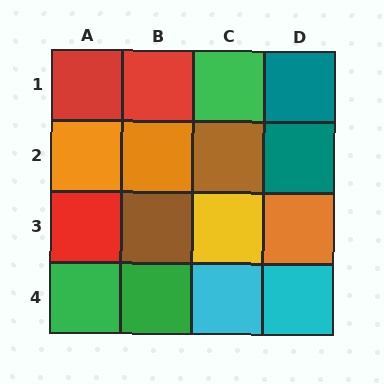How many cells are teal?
2 cells are teal.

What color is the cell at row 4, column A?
Green.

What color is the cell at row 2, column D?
Teal.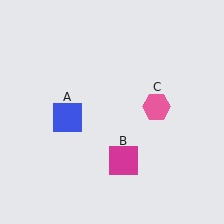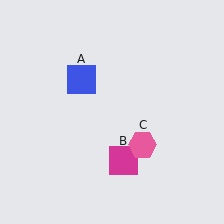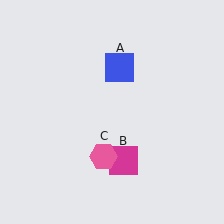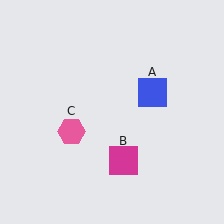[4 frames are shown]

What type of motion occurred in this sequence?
The blue square (object A), pink hexagon (object C) rotated clockwise around the center of the scene.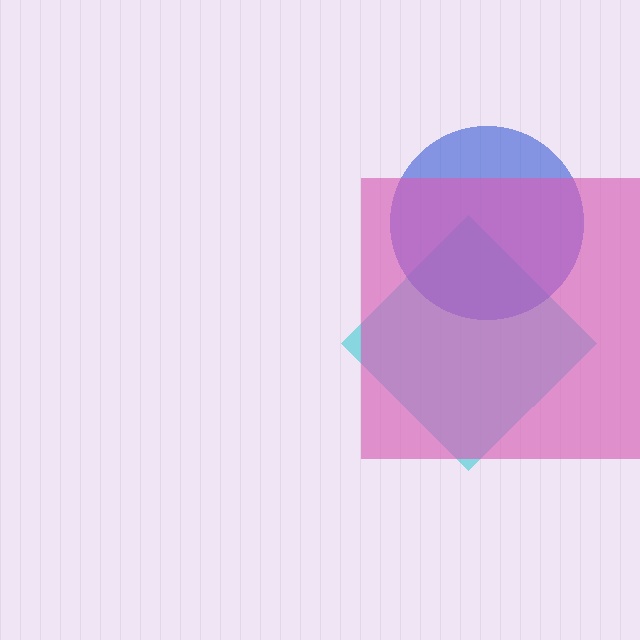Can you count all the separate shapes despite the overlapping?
Yes, there are 3 separate shapes.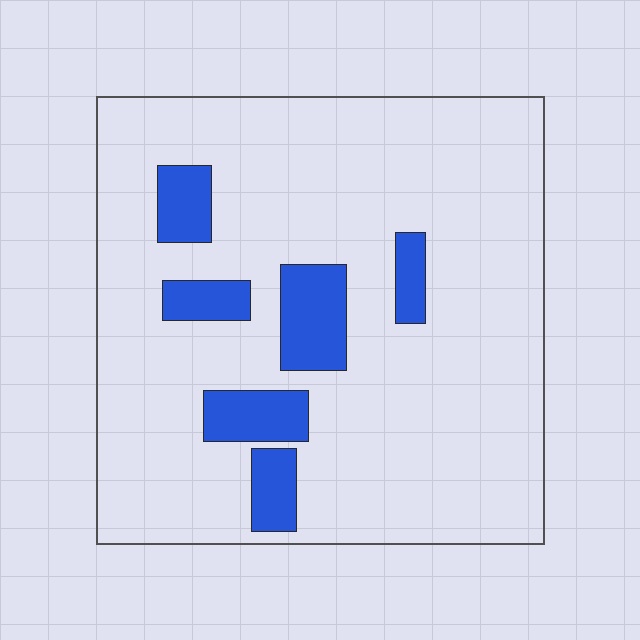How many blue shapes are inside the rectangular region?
6.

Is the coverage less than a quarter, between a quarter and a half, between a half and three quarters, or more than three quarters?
Less than a quarter.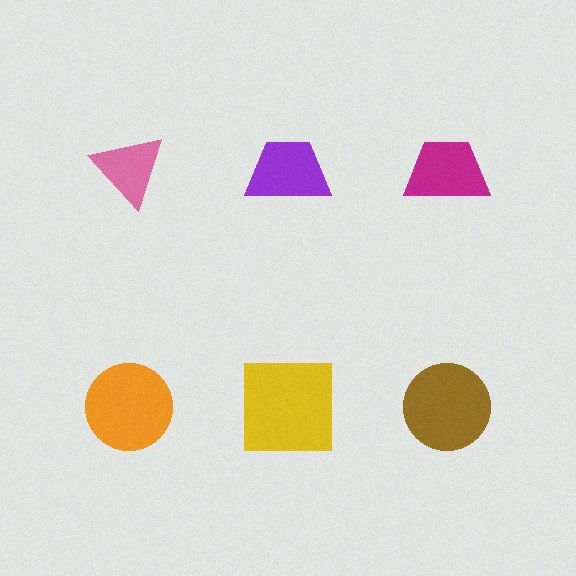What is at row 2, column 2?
A yellow square.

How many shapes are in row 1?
3 shapes.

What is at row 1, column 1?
A pink triangle.